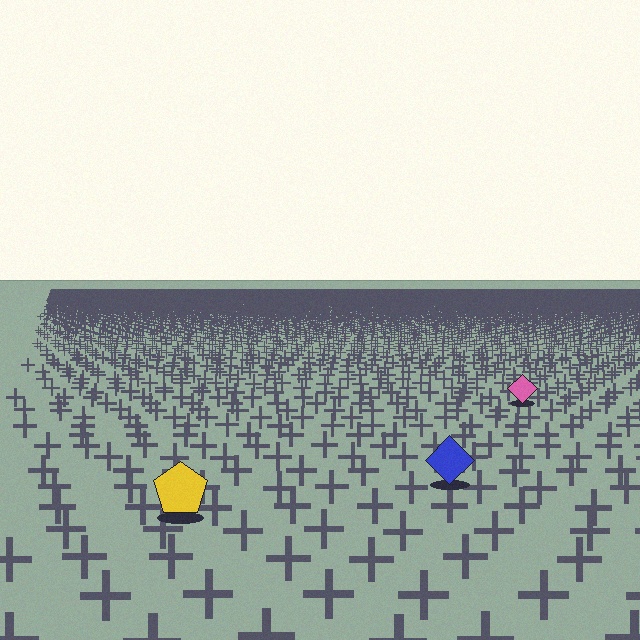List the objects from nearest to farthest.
From nearest to farthest: the yellow pentagon, the blue diamond, the pink diamond.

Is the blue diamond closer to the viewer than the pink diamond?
Yes. The blue diamond is closer — you can tell from the texture gradient: the ground texture is coarser near it.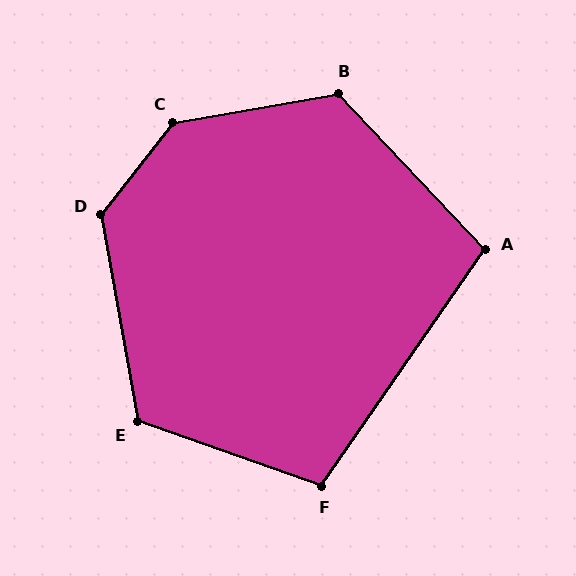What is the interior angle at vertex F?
Approximately 105 degrees (obtuse).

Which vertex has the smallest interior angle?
A, at approximately 102 degrees.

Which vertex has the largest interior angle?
C, at approximately 138 degrees.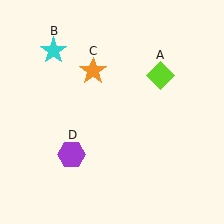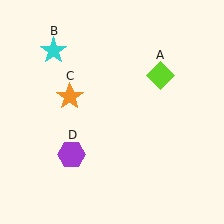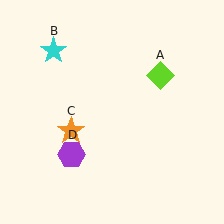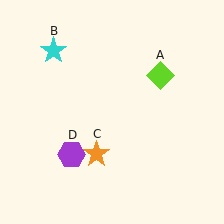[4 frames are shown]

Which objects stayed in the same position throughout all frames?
Lime diamond (object A) and cyan star (object B) and purple hexagon (object D) remained stationary.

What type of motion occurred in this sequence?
The orange star (object C) rotated counterclockwise around the center of the scene.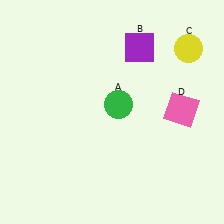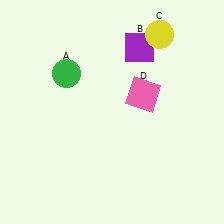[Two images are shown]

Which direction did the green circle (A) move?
The green circle (A) moved left.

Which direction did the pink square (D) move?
The pink square (D) moved left.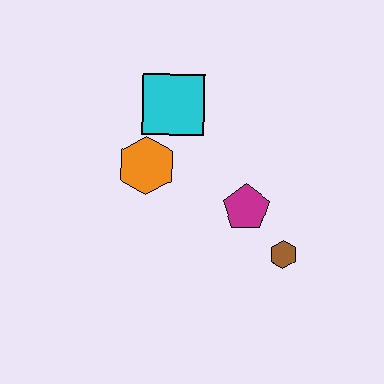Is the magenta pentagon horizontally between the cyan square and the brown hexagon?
Yes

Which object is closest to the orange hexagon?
The cyan square is closest to the orange hexagon.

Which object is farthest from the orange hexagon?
The brown hexagon is farthest from the orange hexagon.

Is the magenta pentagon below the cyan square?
Yes